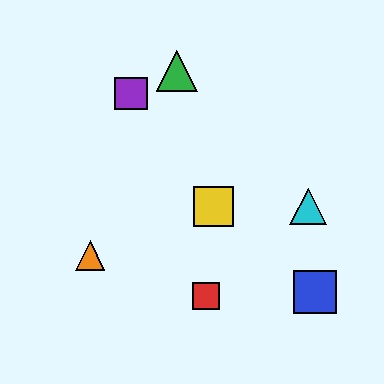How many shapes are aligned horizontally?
2 shapes (the yellow square, the cyan triangle) are aligned horizontally.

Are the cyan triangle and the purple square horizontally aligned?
No, the cyan triangle is at y≈206 and the purple square is at y≈93.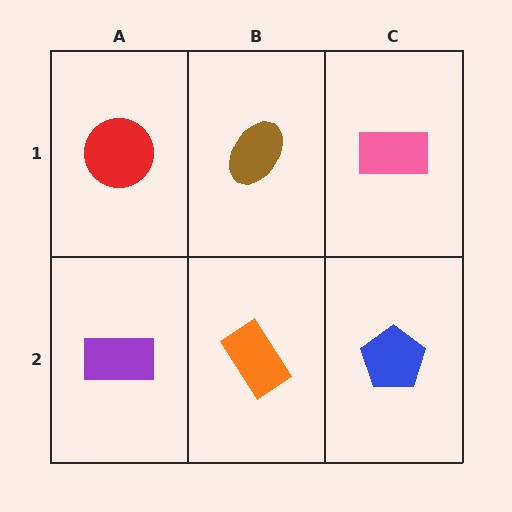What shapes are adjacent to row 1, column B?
An orange rectangle (row 2, column B), a red circle (row 1, column A), a pink rectangle (row 1, column C).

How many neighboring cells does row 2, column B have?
3.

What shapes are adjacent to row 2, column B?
A brown ellipse (row 1, column B), a purple rectangle (row 2, column A), a blue pentagon (row 2, column C).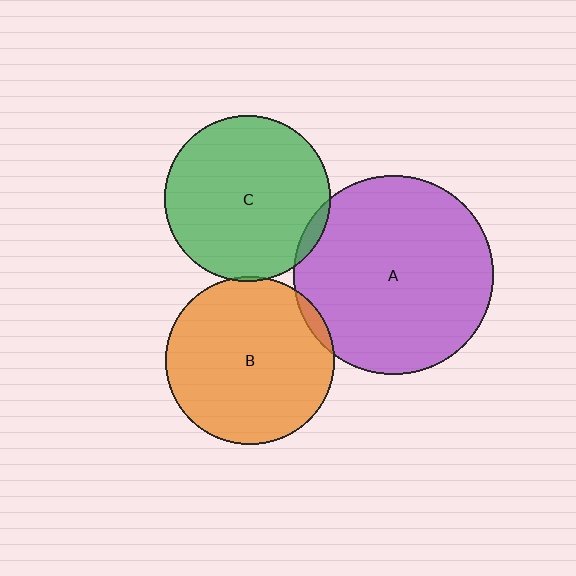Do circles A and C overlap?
Yes.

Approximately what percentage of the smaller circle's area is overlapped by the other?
Approximately 5%.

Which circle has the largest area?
Circle A (purple).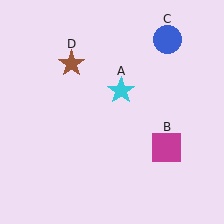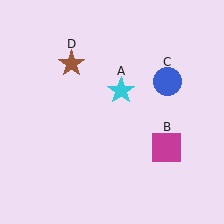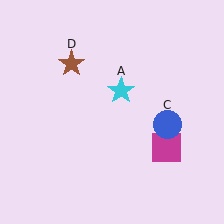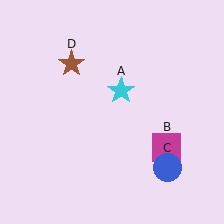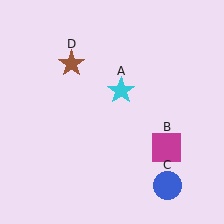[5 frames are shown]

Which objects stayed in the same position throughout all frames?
Cyan star (object A) and magenta square (object B) and brown star (object D) remained stationary.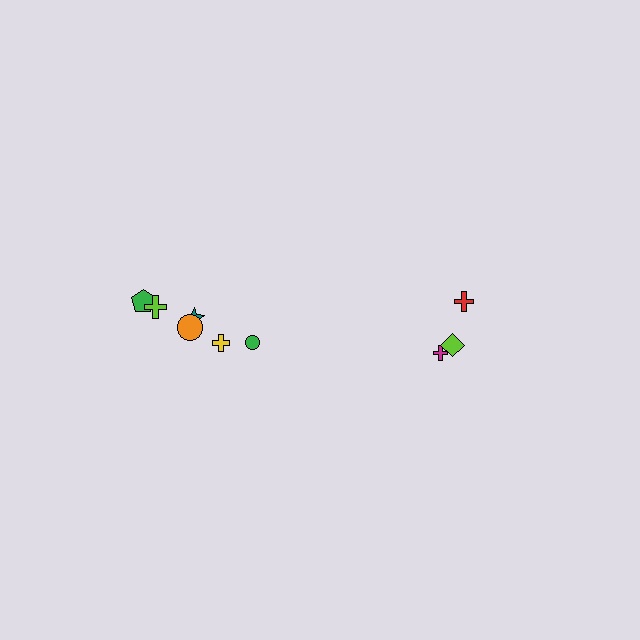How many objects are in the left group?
There are 6 objects.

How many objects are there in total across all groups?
There are 9 objects.